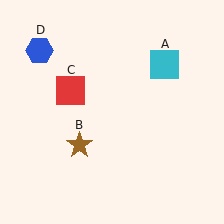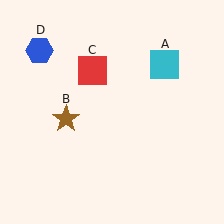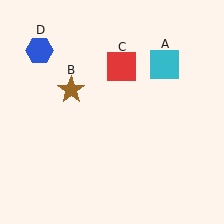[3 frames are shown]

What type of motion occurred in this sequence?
The brown star (object B), red square (object C) rotated clockwise around the center of the scene.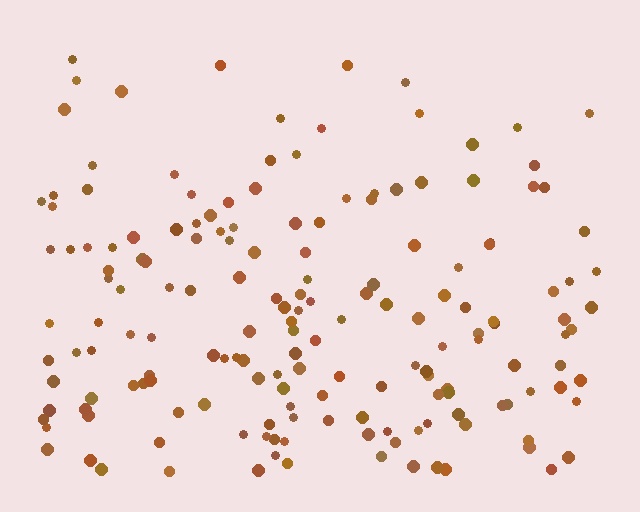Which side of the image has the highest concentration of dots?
The bottom.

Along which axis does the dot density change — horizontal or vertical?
Vertical.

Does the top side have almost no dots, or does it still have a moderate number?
Still a moderate number, just noticeably fewer than the bottom.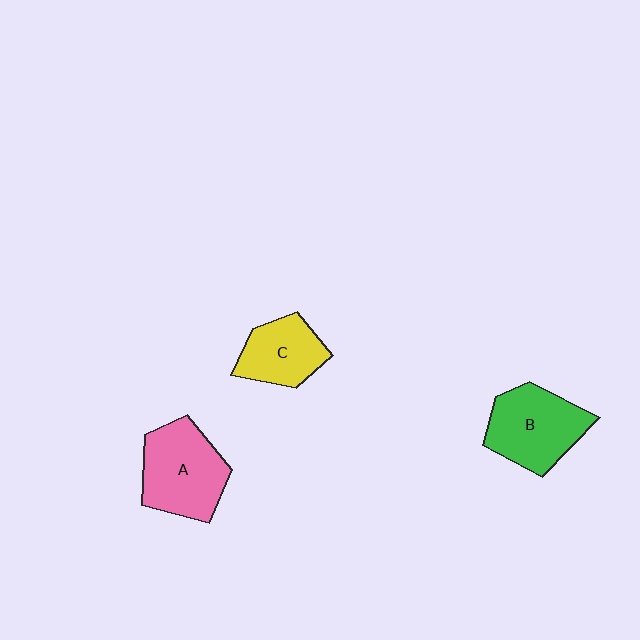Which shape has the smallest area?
Shape C (yellow).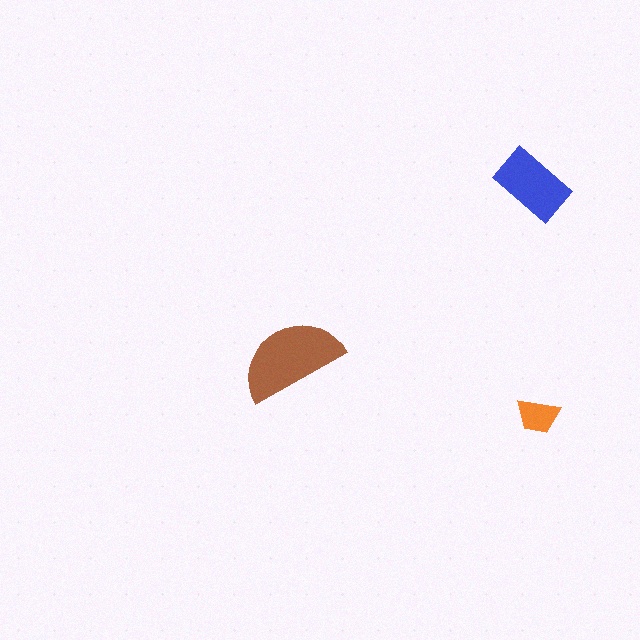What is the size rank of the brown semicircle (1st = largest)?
1st.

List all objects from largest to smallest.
The brown semicircle, the blue rectangle, the orange trapezoid.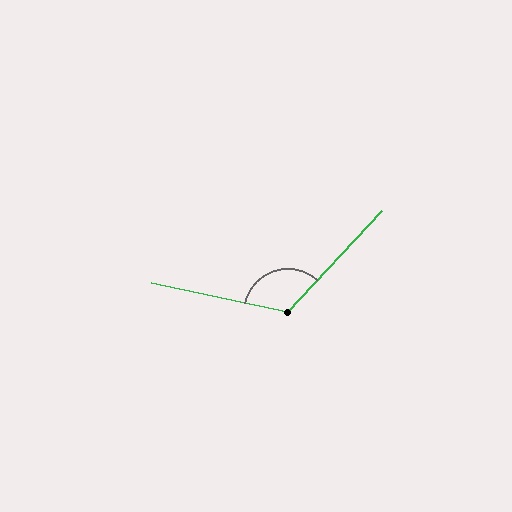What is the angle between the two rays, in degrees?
Approximately 121 degrees.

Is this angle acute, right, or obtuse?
It is obtuse.